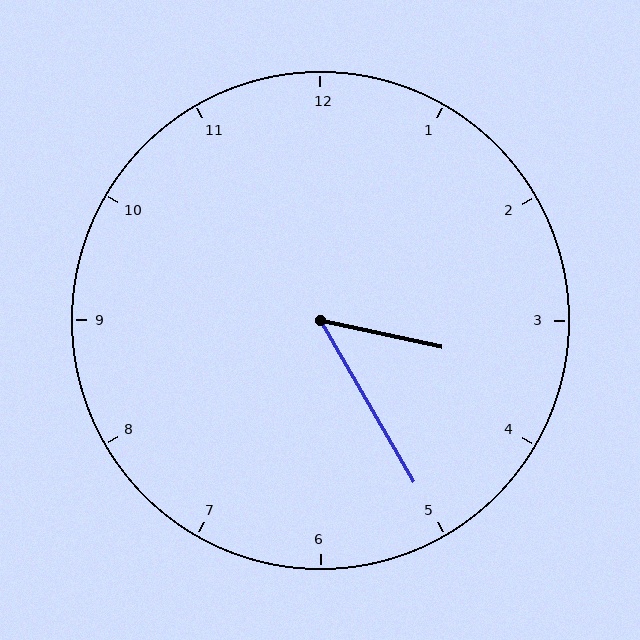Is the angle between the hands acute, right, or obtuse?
It is acute.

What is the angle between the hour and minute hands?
Approximately 48 degrees.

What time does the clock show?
3:25.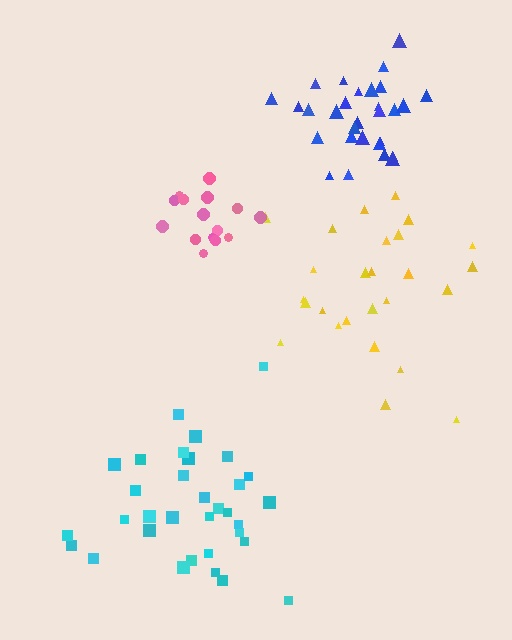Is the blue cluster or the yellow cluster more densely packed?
Blue.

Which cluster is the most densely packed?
Pink.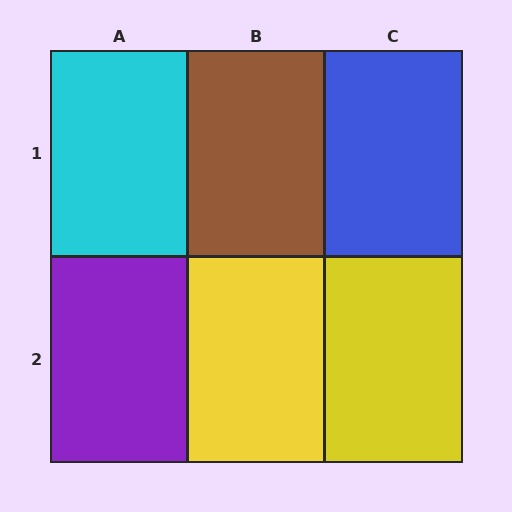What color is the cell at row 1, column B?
Brown.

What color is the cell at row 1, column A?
Cyan.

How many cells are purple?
1 cell is purple.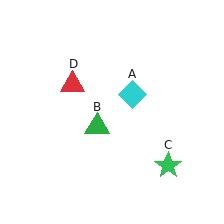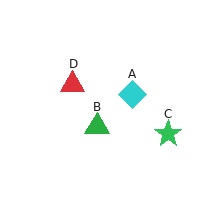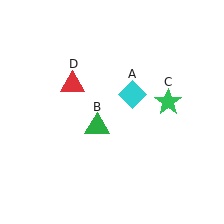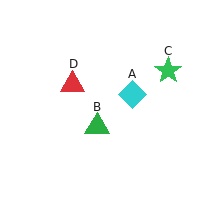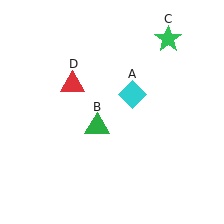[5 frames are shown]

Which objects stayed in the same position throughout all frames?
Cyan diamond (object A) and green triangle (object B) and red triangle (object D) remained stationary.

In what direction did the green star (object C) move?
The green star (object C) moved up.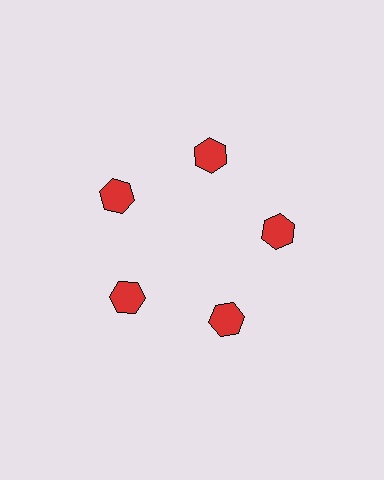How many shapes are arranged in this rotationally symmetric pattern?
There are 5 shapes, arranged in 5 groups of 1.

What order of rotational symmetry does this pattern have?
This pattern has 5-fold rotational symmetry.